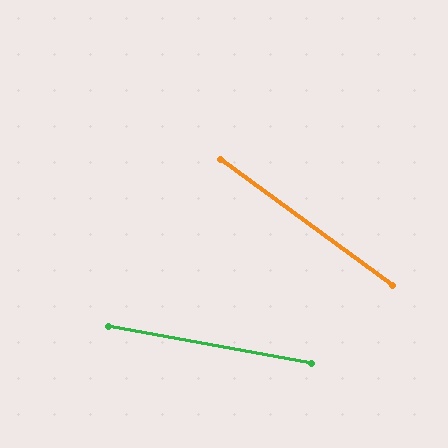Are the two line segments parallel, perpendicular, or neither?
Neither parallel nor perpendicular — they differ by about 26°.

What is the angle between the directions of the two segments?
Approximately 26 degrees.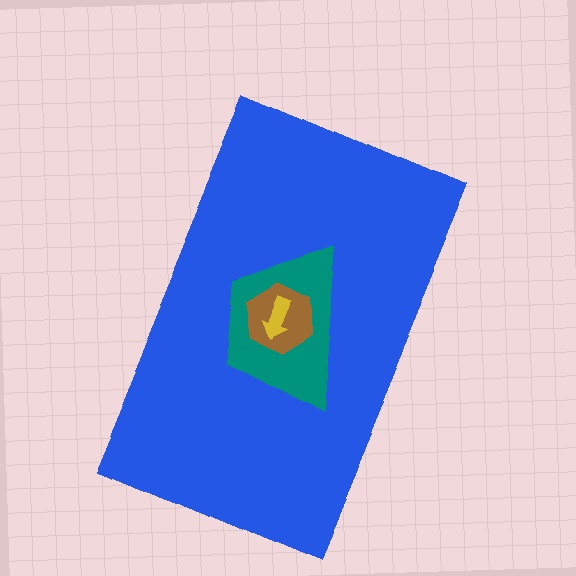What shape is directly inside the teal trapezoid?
The brown hexagon.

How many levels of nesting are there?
4.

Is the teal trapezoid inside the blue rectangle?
Yes.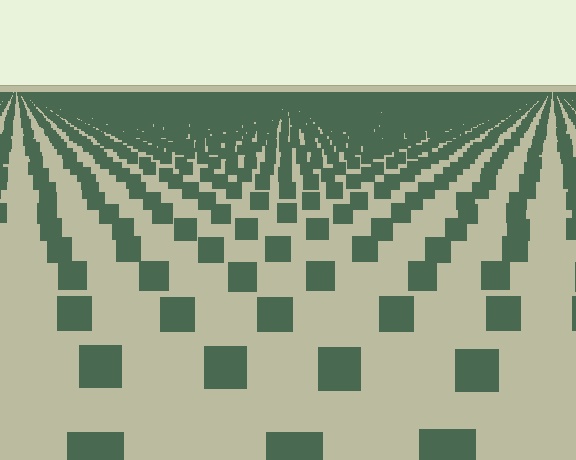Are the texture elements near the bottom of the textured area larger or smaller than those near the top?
Larger. Near the bottom, elements are closer to the viewer and appear at a bigger on-screen size.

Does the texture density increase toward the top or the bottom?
Density increases toward the top.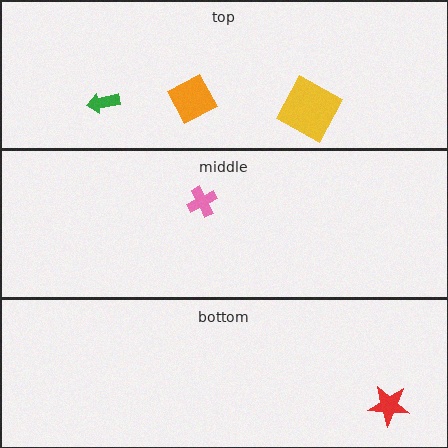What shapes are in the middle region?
The pink cross.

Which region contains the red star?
The bottom region.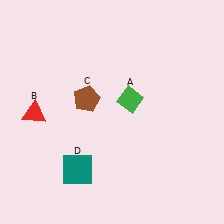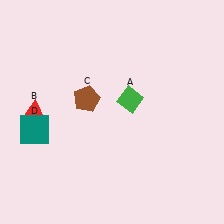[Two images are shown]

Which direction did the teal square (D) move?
The teal square (D) moved left.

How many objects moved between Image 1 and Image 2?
1 object moved between the two images.